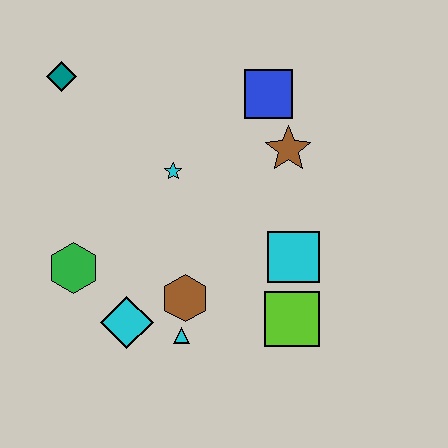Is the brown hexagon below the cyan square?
Yes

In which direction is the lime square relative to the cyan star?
The lime square is below the cyan star.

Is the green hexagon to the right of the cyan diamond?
No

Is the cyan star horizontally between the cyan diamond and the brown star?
Yes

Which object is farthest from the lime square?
The teal diamond is farthest from the lime square.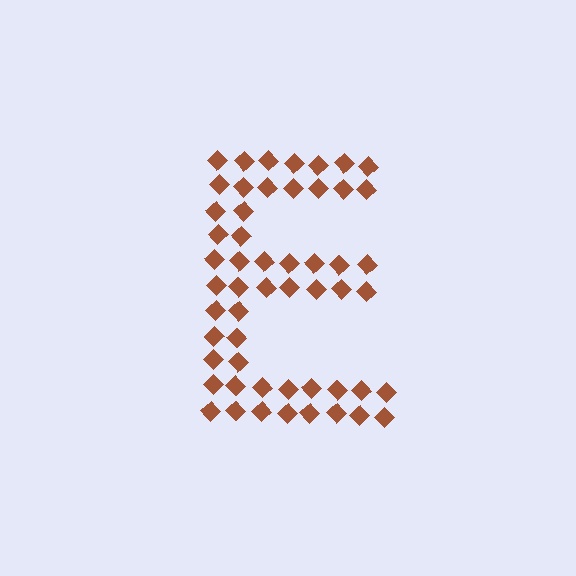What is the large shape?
The large shape is the letter E.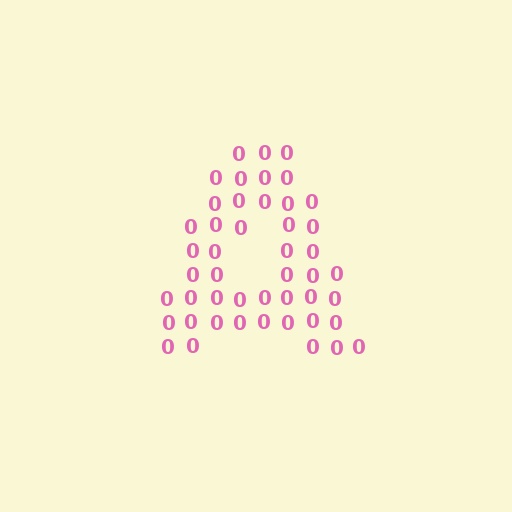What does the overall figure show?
The overall figure shows the letter A.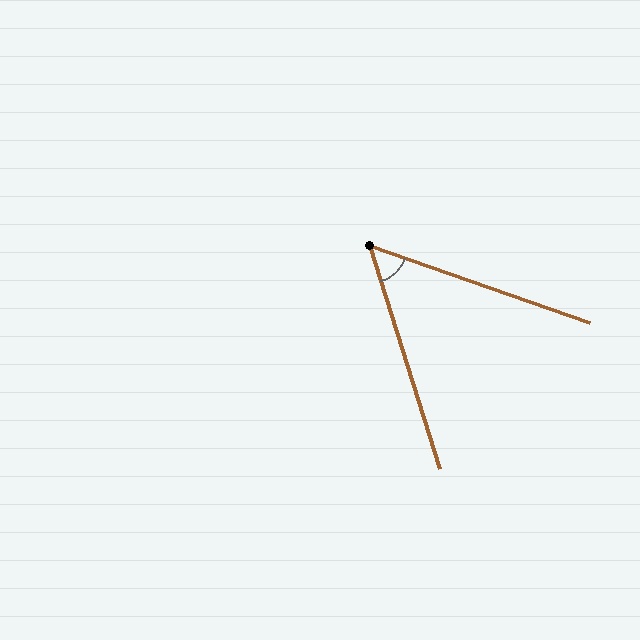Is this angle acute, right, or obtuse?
It is acute.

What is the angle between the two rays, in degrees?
Approximately 54 degrees.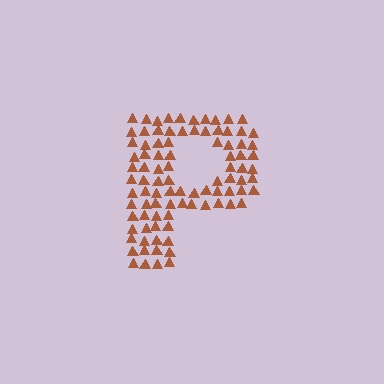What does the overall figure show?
The overall figure shows the letter P.